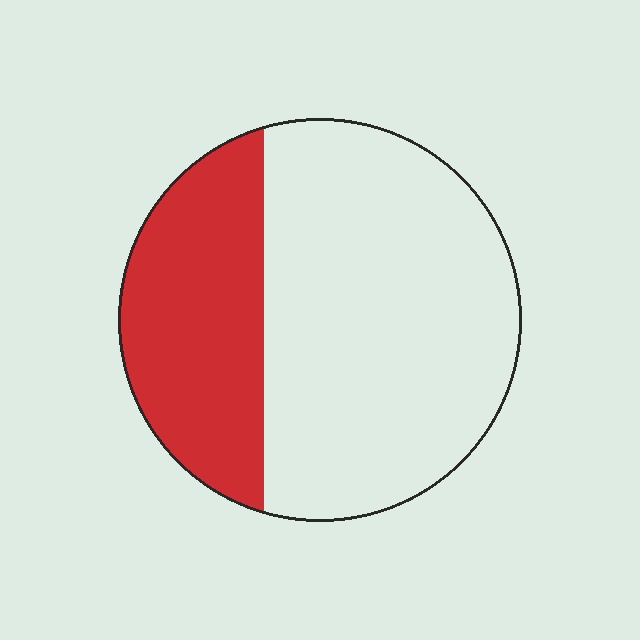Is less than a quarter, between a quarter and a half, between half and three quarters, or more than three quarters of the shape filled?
Between a quarter and a half.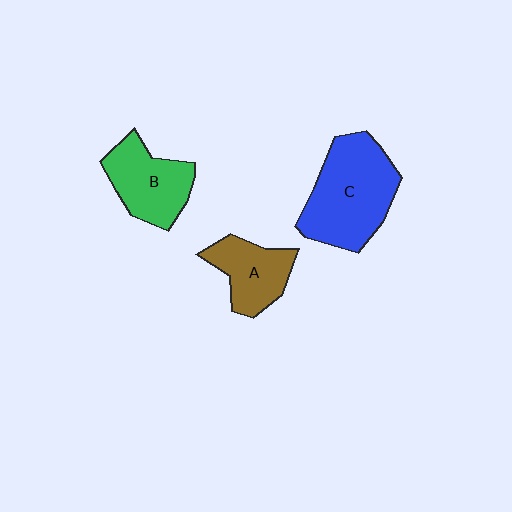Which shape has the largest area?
Shape C (blue).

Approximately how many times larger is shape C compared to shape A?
Approximately 1.8 times.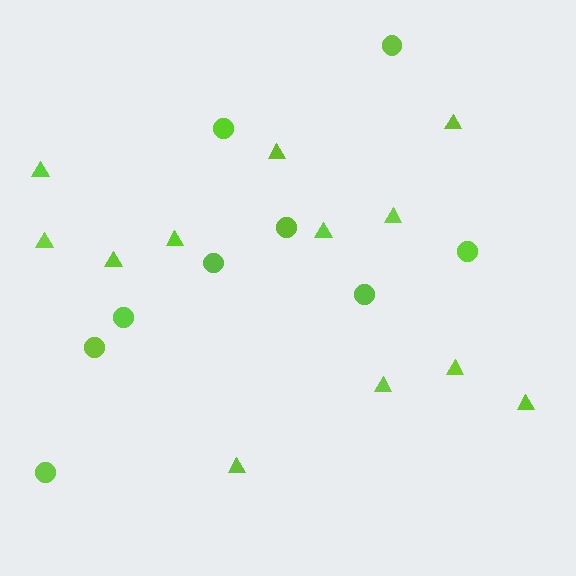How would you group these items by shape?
There are 2 groups: one group of triangles (12) and one group of circles (9).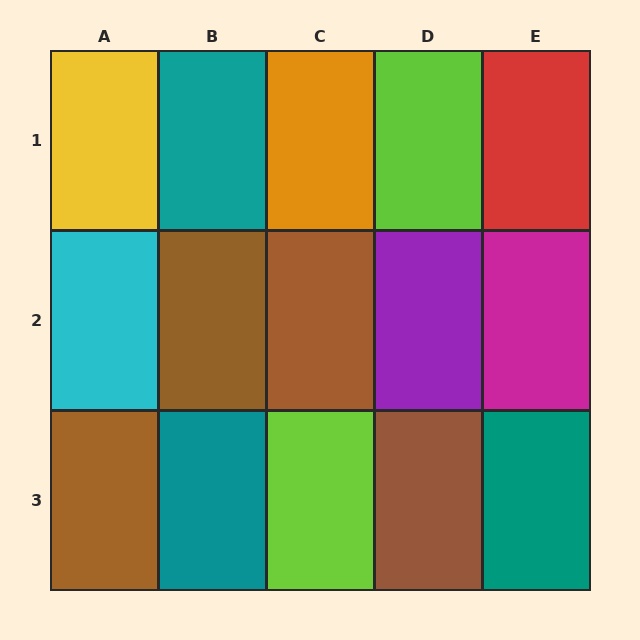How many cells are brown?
4 cells are brown.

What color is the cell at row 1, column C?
Orange.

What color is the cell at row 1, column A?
Yellow.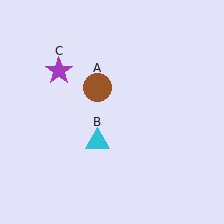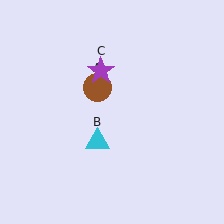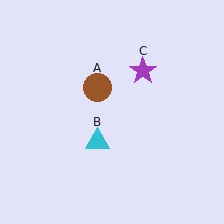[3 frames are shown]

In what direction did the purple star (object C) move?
The purple star (object C) moved right.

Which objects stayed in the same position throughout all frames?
Brown circle (object A) and cyan triangle (object B) remained stationary.